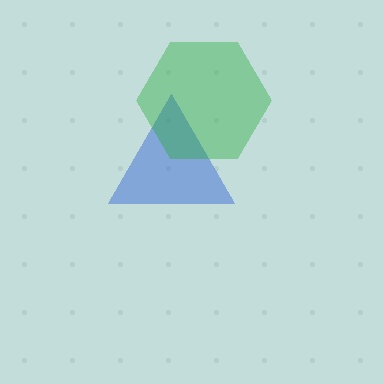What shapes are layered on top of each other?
The layered shapes are: a blue triangle, a green hexagon.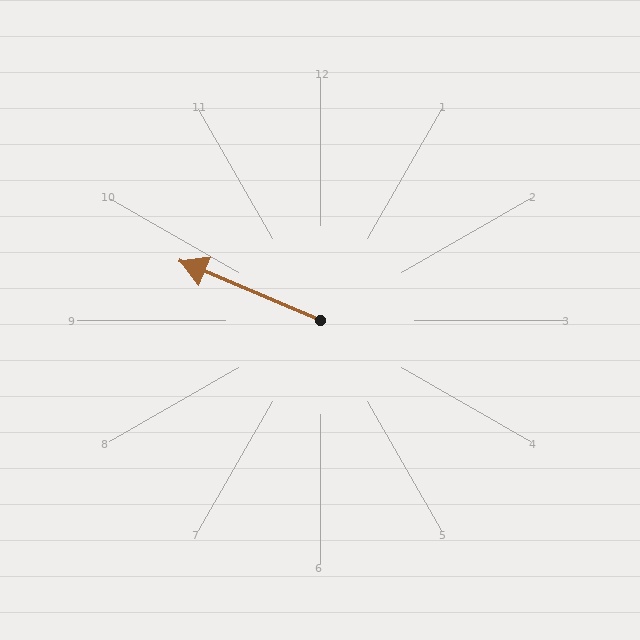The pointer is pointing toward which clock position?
Roughly 10 o'clock.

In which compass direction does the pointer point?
Northwest.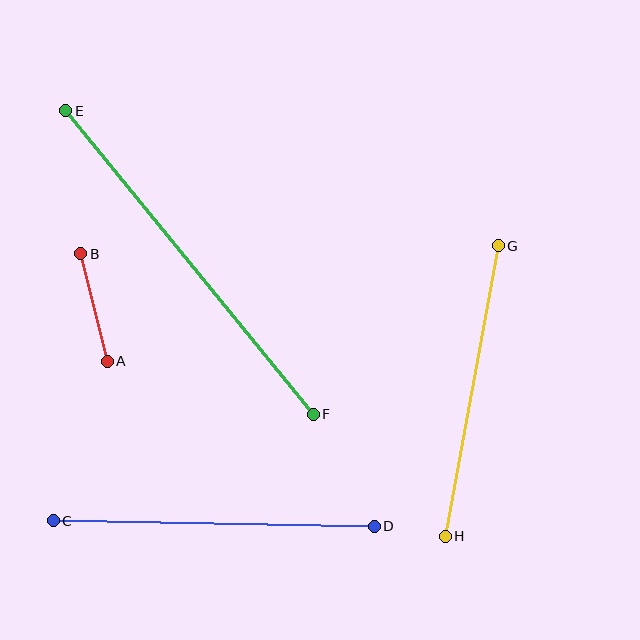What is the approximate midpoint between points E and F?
The midpoint is at approximately (190, 263) pixels.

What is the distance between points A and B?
The distance is approximately 111 pixels.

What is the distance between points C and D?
The distance is approximately 321 pixels.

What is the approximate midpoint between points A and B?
The midpoint is at approximately (94, 308) pixels.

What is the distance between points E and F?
The distance is approximately 391 pixels.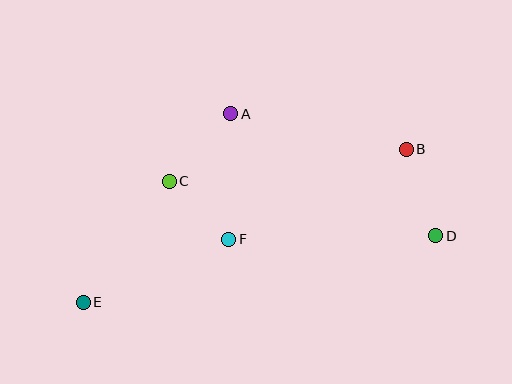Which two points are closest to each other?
Points C and F are closest to each other.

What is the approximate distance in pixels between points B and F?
The distance between B and F is approximately 199 pixels.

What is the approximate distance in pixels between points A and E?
The distance between A and E is approximately 239 pixels.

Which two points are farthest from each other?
Points D and E are farthest from each other.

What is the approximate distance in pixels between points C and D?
The distance between C and D is approximately 272 pixels.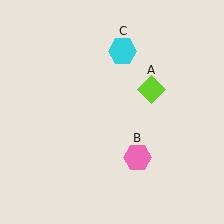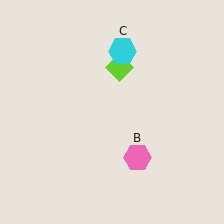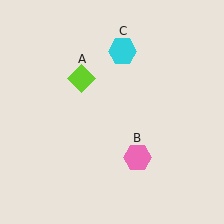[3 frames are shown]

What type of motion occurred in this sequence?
The lime diamond (object A) rotated counterclockwise around the center of the scene.